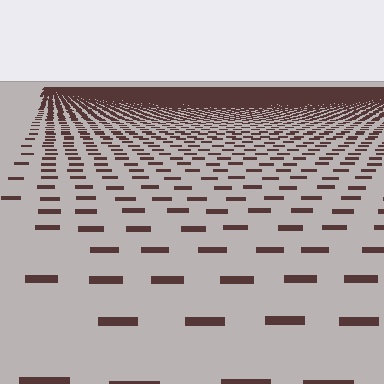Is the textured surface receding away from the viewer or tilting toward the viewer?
The surface is receding away from the viewer. Texture elements get smaller and denser toward the top.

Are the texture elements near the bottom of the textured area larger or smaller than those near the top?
Larger. Near the bottom, elements are closer to the viewer and appear at a bigger on-screen size.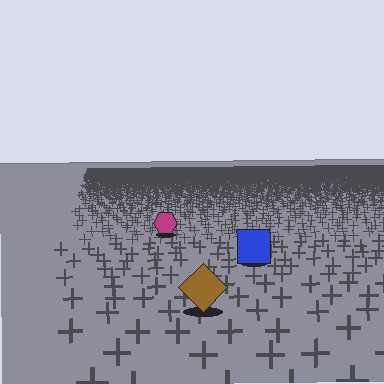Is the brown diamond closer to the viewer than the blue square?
Yes. The brown diamond is closer — you can tell from the texture gradient: the ground texture is coarser near it.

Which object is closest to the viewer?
The brown diamond is closest. The texture marks near it are larger and more spread out.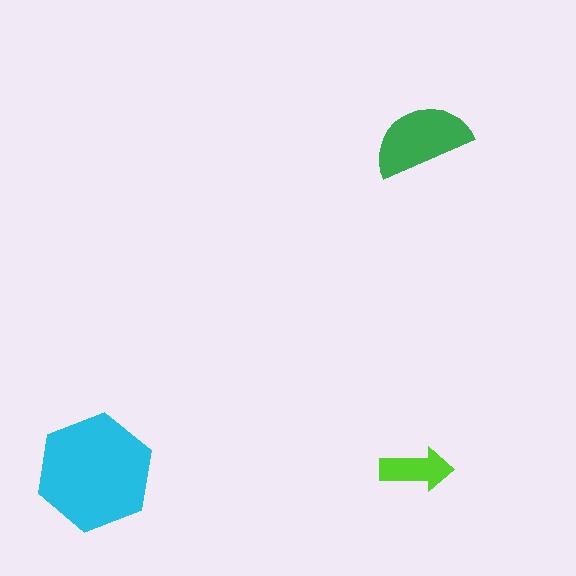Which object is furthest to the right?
The green semicircle is rightmost.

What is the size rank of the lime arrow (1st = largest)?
3rd.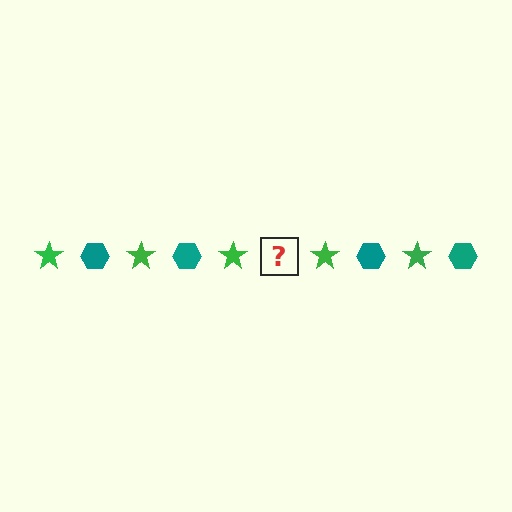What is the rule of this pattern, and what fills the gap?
The rule is that the pattern alternates between green star and teal hexagon. The gap should be filled with a teal hexagon.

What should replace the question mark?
The question mark should be replaced with a teal hexagon.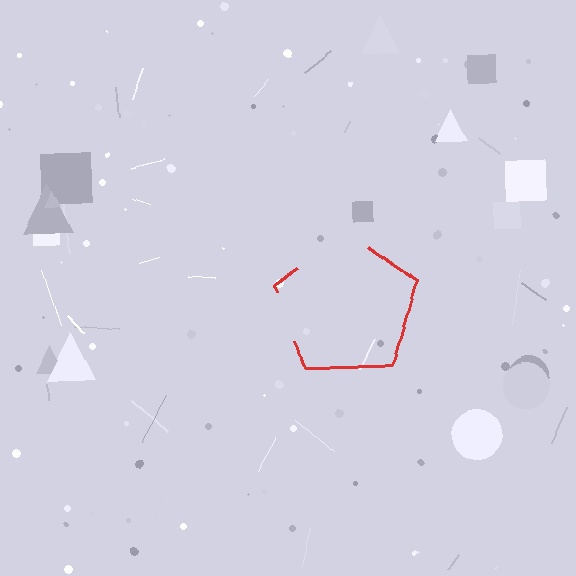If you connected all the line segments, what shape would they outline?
They would outline a pentagon.